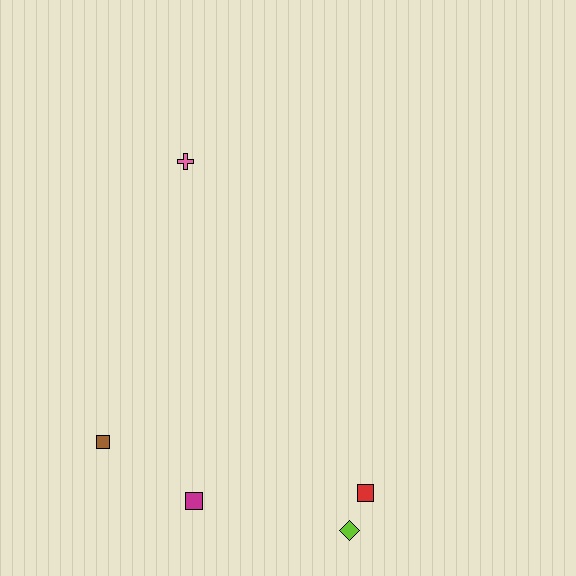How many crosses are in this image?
There is 1 cross.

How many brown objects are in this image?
There is 1 brown object.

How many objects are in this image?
There are 5 objects.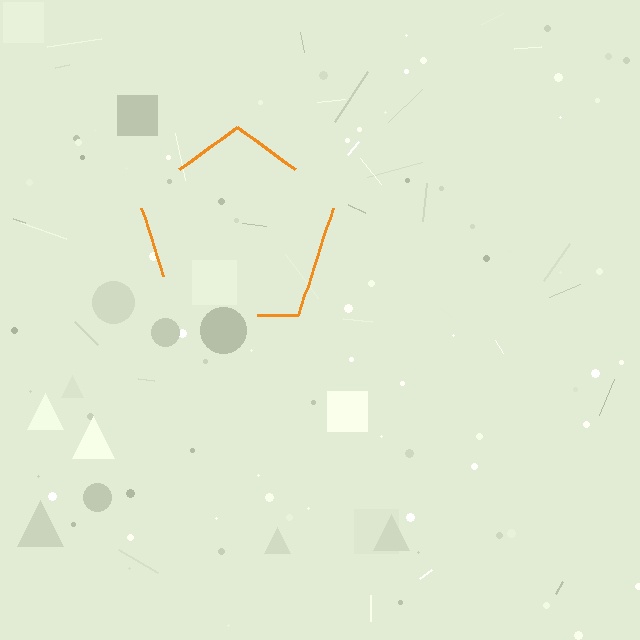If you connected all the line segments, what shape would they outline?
They would outline a pentagon.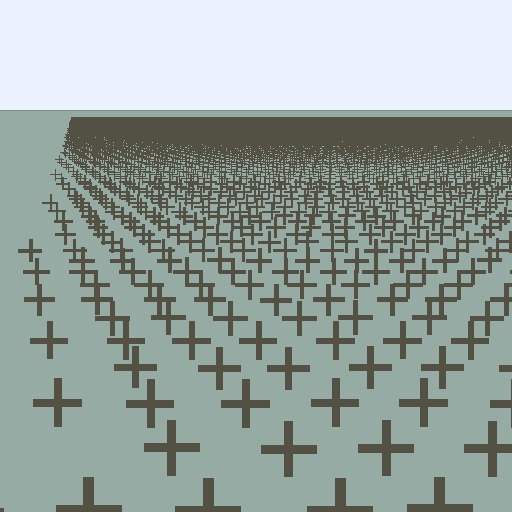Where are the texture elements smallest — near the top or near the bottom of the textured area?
Near the top.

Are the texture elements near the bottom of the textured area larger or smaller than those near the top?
Larger. Near the bottom, elements are closer to the viewer and appear at a bigger on-screen size.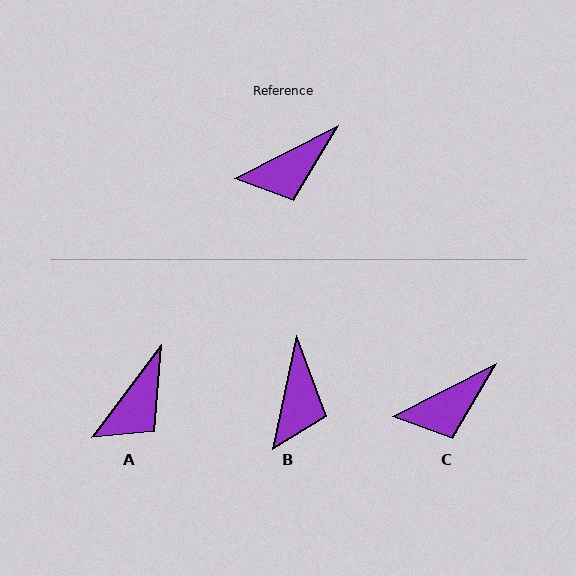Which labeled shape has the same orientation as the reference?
C.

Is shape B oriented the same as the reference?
No, it is off by about 52 degrees.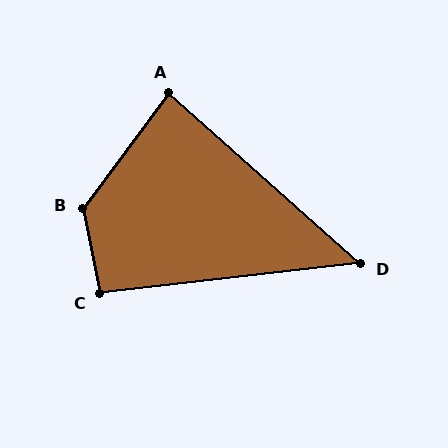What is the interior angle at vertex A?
Approximately 85 degrees (approximately right).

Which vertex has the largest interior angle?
B, at approximately 132 degrees.